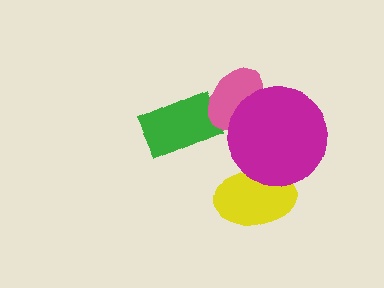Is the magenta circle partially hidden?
No, no other shape covers it.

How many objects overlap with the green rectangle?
1 object overlaps with the green rectangle.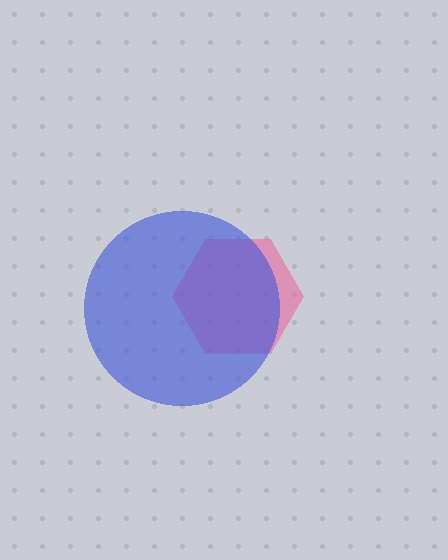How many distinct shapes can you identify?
There are 2 distinct shapes: a pink hexagon, a blue circle.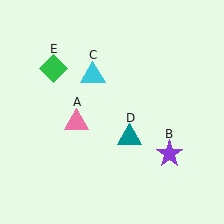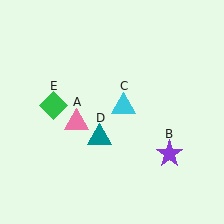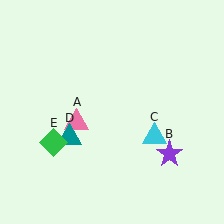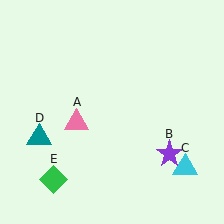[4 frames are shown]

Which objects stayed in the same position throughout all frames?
Pink triangle (object A) and purple star (object B) remained stationary.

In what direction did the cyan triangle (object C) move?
The cyan triangle (object C) moved down and to the right.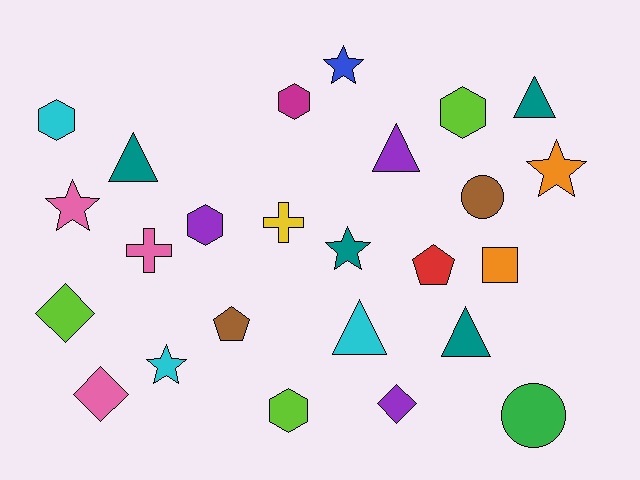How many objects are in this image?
There are 25 objects.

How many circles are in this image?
There are 2 circles.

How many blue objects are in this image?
There is 1 blue object.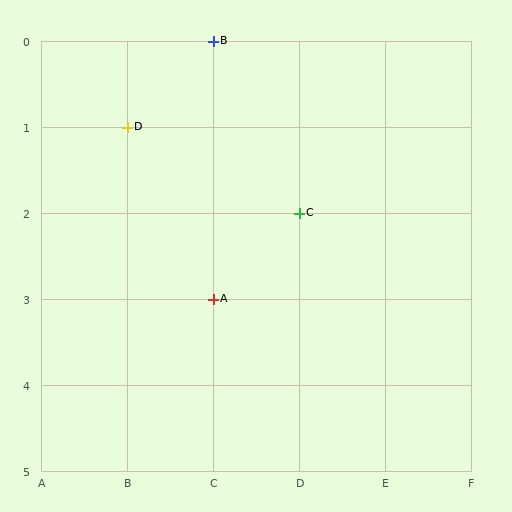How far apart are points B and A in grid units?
Points B and A are 3 rows apart.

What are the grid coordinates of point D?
Point D is at grid coordinates (B, 1).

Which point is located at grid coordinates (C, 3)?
Point A is at (C, 3).